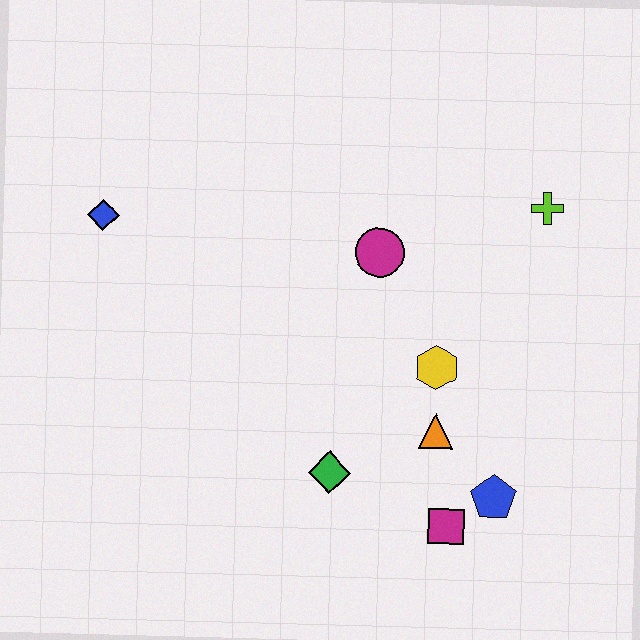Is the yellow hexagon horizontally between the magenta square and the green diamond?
Yes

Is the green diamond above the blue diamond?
No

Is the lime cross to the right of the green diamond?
Yes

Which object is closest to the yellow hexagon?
The orange triangle is closest to the yellow hexagon.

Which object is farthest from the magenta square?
The blue diamond is farthest from the magenta square.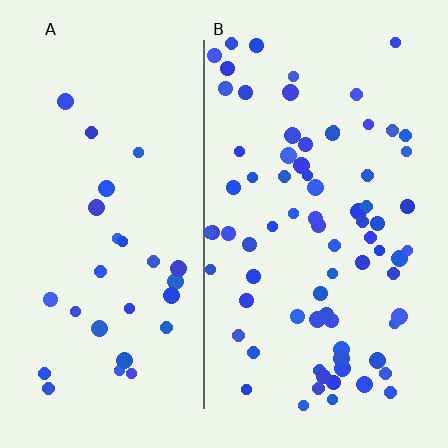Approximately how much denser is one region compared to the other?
Approximately 2.7× — region B over region A.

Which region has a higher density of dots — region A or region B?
B (the right).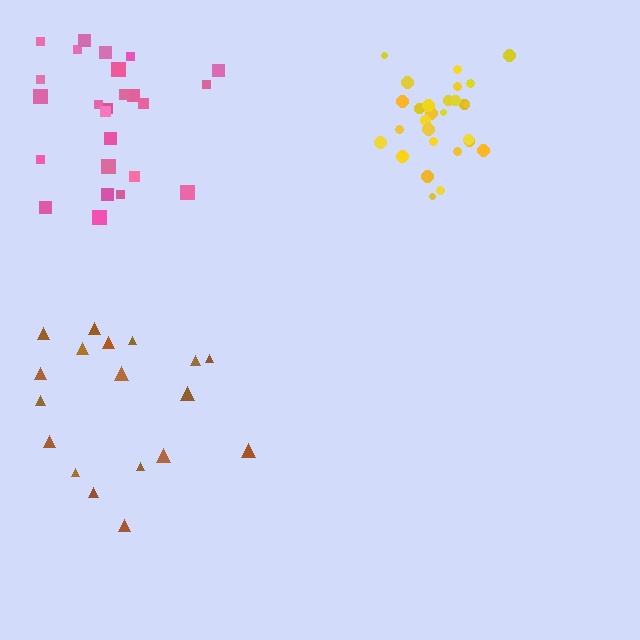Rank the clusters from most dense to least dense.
yellow, pink, brown.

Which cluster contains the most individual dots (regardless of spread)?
Yellow (29).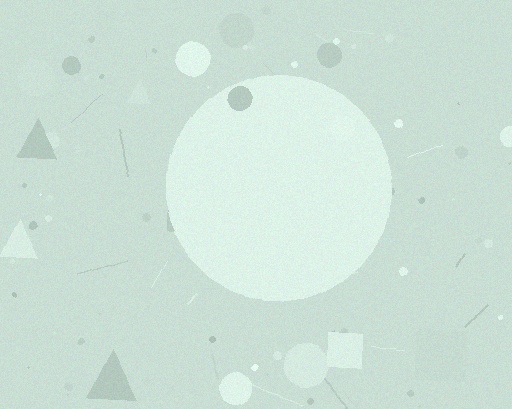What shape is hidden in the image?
A circle is hidden in the image.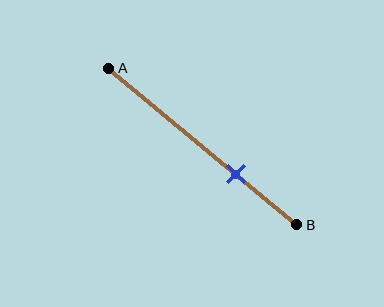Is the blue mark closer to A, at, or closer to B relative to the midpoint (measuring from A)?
The blue mark is closer to point B than the midpoint of segment AB.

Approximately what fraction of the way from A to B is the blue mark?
The blue mark is approximately 70% of the way from A to B.